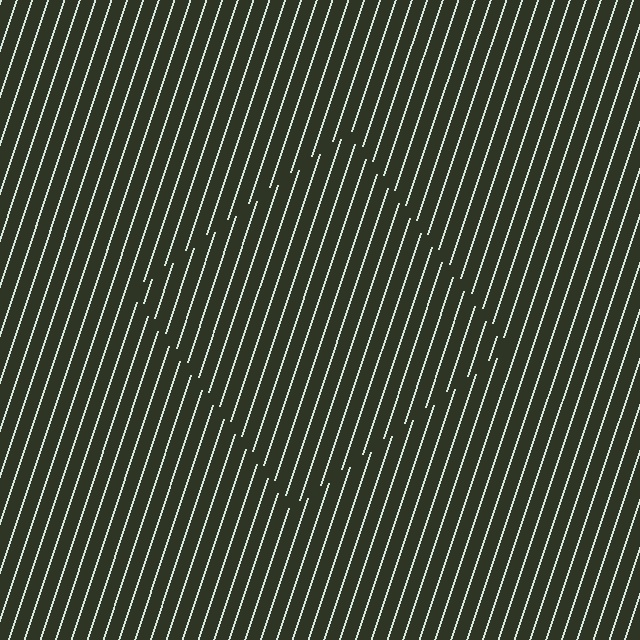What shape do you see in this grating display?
An illusory square. The interior of the shape contains the same grating, shifted by half a period — the contour is defined by the phase discontinuity where line-ends from the inner and outer gratings abut.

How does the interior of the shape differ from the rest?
The interior of the shape contains the same grating, shifted by half a period — the contour is defined by the phase discontinuity where line-ends from the inner and outer gratings abut.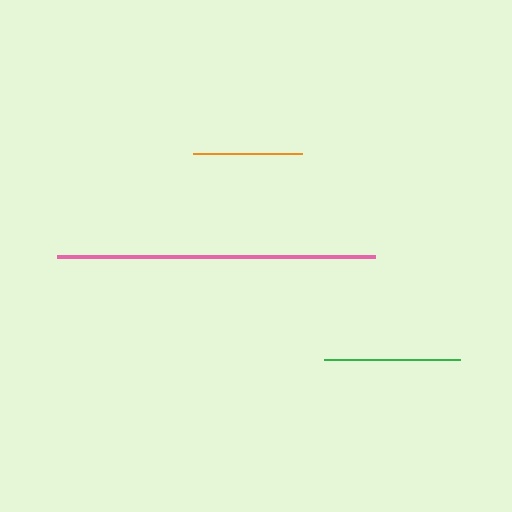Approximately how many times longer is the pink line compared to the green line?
The pink line is approximately 2.4 times the length of the green line.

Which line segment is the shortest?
The orange line is the shortest at approximately 109 pixels.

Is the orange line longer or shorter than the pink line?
The pink line is longer than the orange line.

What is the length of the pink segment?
The pink segment is approximately 319 pixels long.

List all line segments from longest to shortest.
From longest to shortest: pink, green, orange.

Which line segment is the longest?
The pink line is the longest at approximately 319 pixels.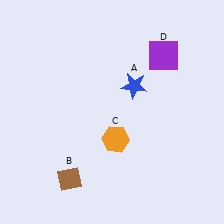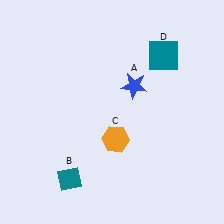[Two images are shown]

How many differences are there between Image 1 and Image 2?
There are 2 differences between the two images.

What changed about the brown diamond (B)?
In Image 1, B is brown. In Image 2, it changed to teal.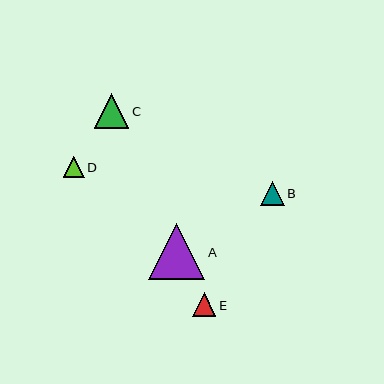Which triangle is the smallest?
Triangle D is the smallest with a size of approximately 21 pixels.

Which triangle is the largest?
Triangle A is the largest with a size of approximately 56 pixels.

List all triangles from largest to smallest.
From largest to smallest: A, C, B, E, D.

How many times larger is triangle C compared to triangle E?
Triangle C is approximately 1.5 times the size of triangle E.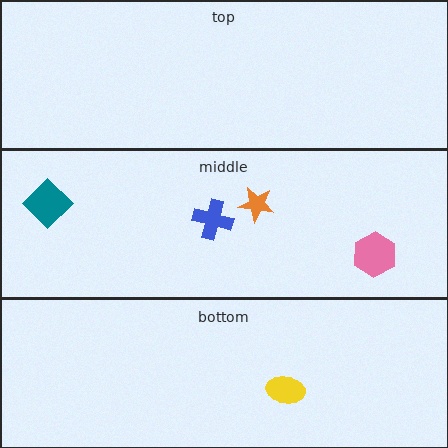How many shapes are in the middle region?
4.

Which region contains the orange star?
The middle region.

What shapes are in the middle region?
The orange star, the pink hexagon, the blue cross, the teal diamond.